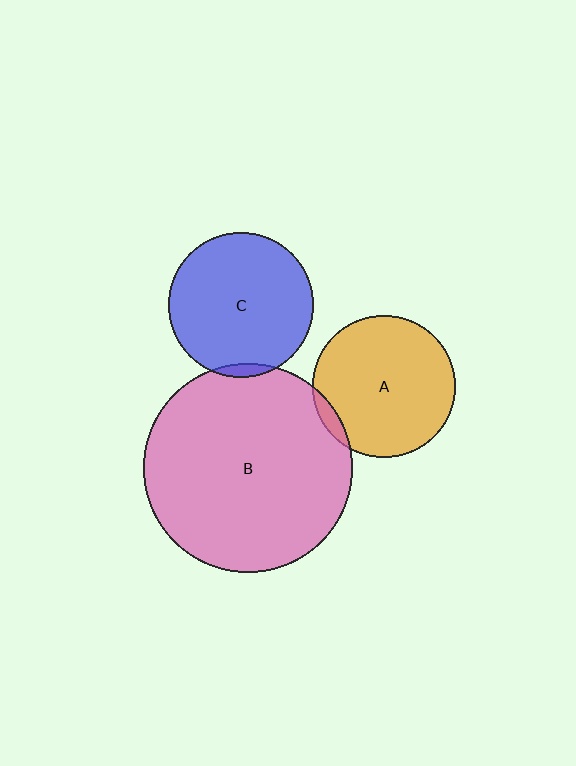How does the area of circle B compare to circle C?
Approximately 2.1 times.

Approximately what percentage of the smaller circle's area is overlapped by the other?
Approximately 5%.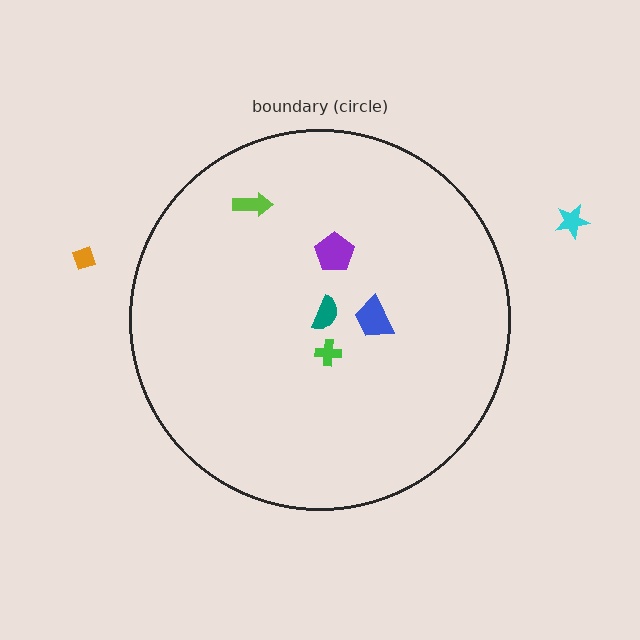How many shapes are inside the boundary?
5 inside, 2 outside.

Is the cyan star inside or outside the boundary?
Outside.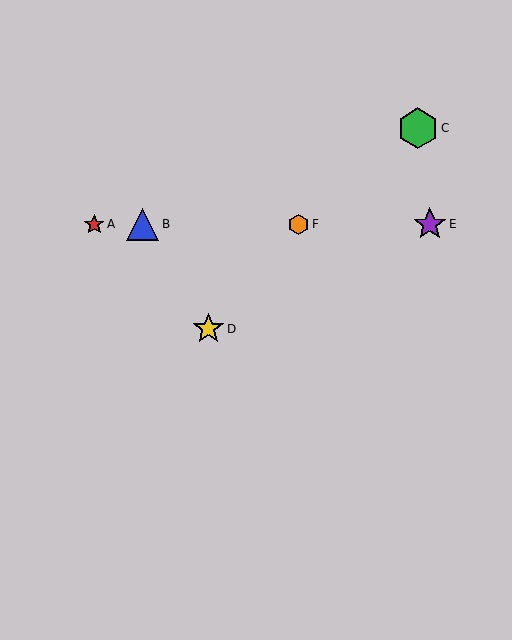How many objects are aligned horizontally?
4 objects (A, B, E, F) are aligned horizontally.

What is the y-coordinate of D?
Object D is at y≈329.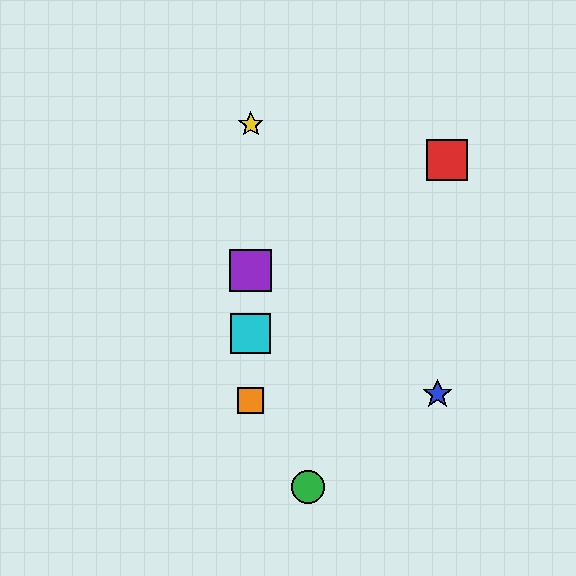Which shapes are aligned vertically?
The yellow star, the purple square, the orange square, the cyan square are aligned vertically.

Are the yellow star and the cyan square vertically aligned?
Yes, both are at x≈251.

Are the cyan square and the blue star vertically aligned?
No, the cyan square is at x≈251 and the blue star is at x≈437.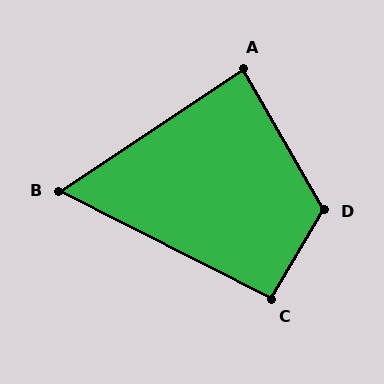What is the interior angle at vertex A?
Approximately 86 degrees (approximately right).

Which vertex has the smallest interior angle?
B, at approximately 60 degrees.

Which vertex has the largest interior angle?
D, at approximately 120 degrees.